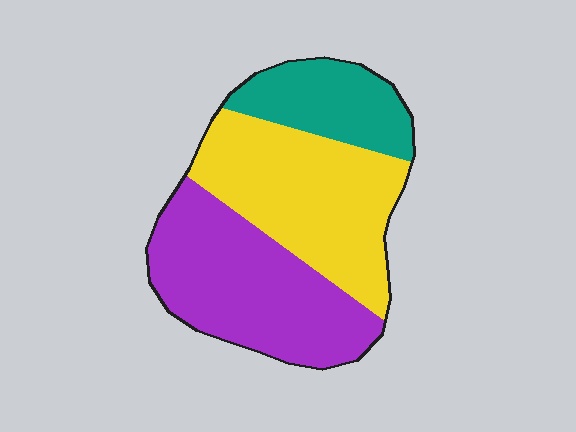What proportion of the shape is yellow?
Yellow covers around 40% of the shape.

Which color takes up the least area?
Teal, at roughly 20%.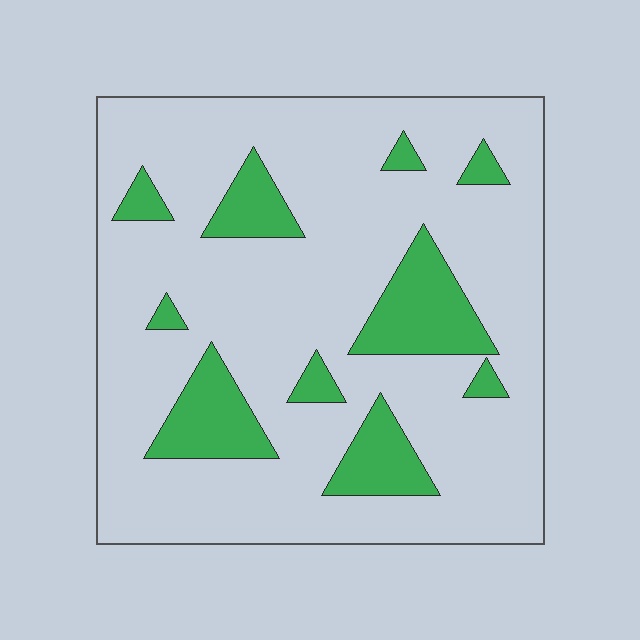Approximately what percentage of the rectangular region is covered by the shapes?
Approximately 20%.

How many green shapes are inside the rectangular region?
10.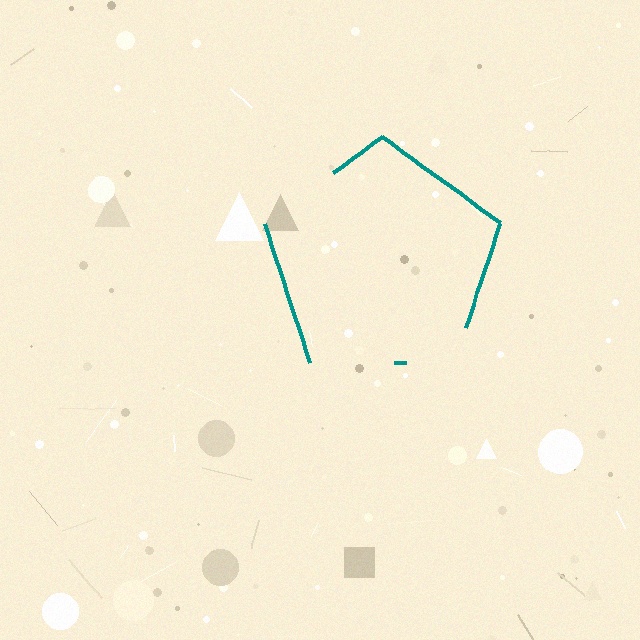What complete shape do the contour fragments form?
The contour fragments form a pentagon.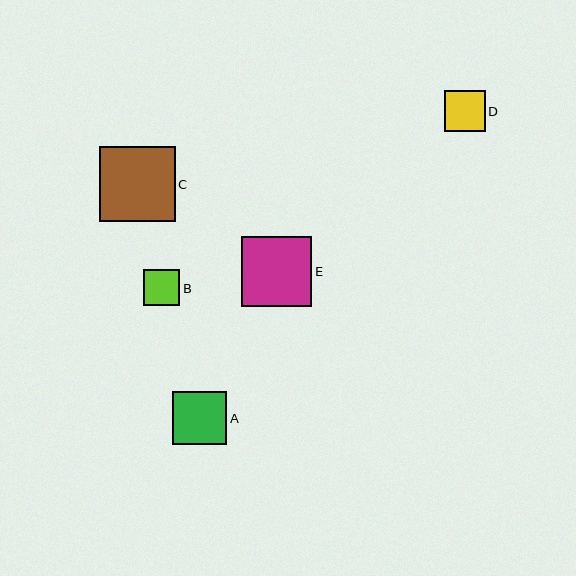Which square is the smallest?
Square B is the smallest with a size of approximately 36 pixels.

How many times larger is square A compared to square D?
Square A is approximately 1.3 times the size of square D.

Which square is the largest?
Square C is the largest with a size of approximately 76 pixels.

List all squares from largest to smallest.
From largest to smallest: C, E, A, D, B.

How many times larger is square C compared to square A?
Square C is approximately 1.4 times the size of square A.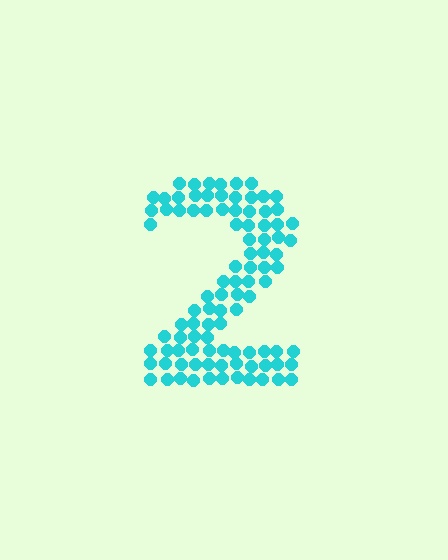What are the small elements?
The small elements are circles.